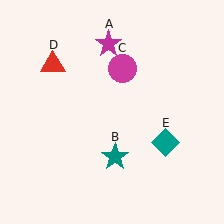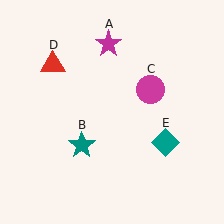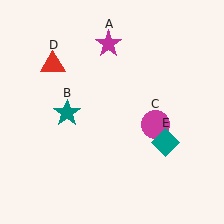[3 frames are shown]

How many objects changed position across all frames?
2 objects changed position: teal star (object B), magenta circle (object C).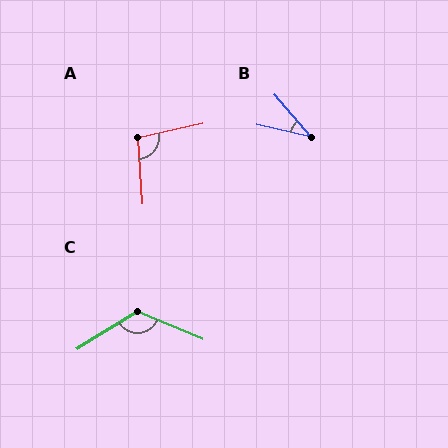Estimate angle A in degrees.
Approximately 98 degrees.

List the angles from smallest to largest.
B (36°), A (98°), C (126°).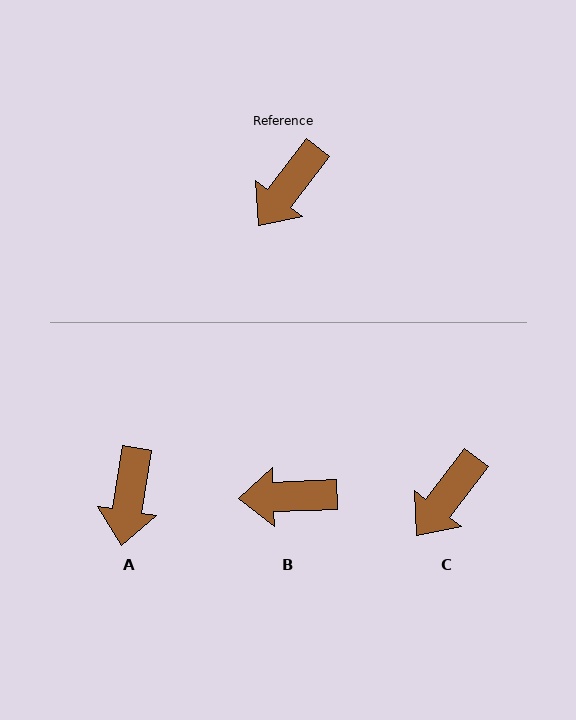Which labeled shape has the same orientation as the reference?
C.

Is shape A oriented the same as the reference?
No, it is off by about 28 degrees.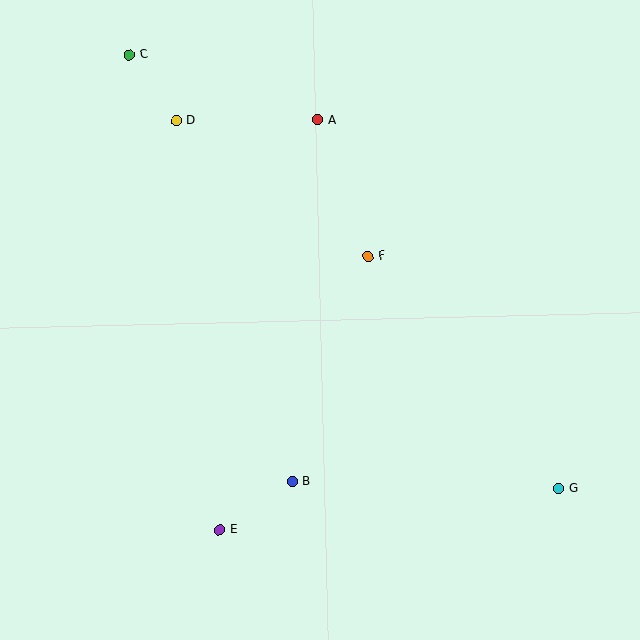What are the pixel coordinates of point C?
Point C is at (129, 55).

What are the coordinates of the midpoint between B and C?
The midpoint between B and C is at (211, 268).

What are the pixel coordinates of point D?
Point D is at (176, 121).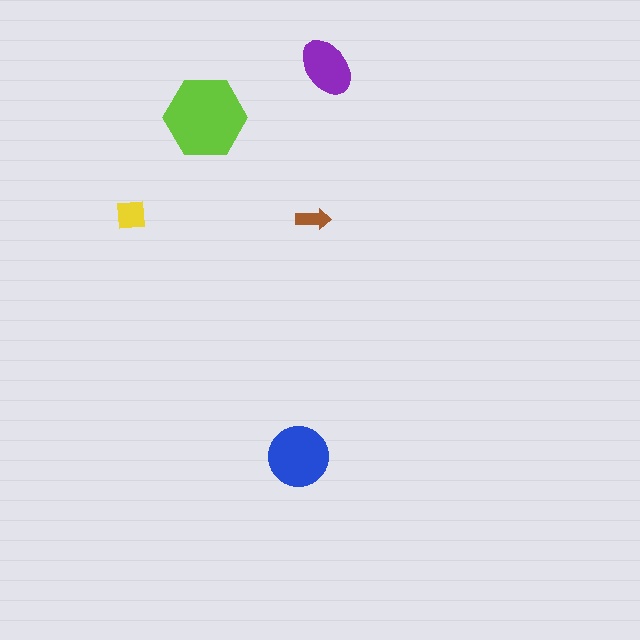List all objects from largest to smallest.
The lime hexagon, the blue circle, the purple ellipse, the yellow square, the brown arrow.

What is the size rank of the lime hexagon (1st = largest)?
1st.